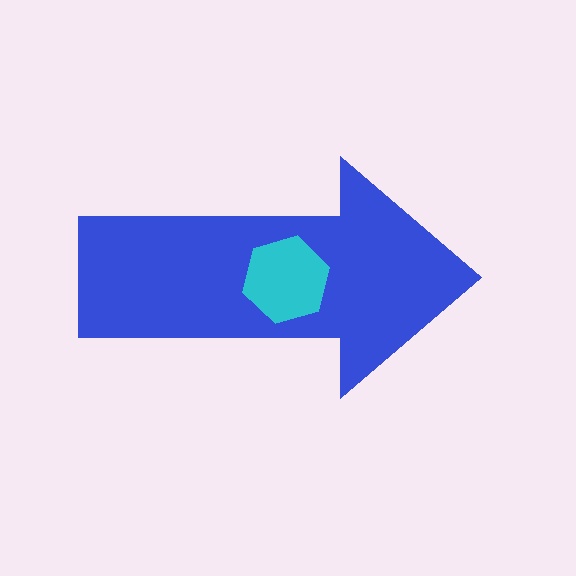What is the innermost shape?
The cyan hexagon.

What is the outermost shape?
The blue arrow.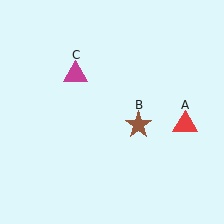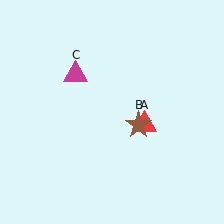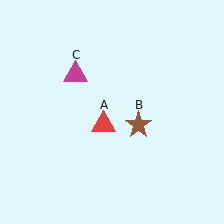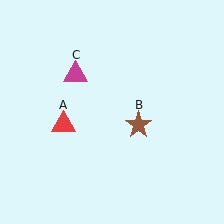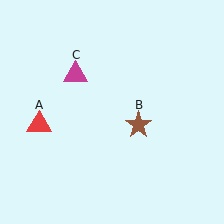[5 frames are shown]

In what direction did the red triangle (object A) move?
The red triangle (object A) moved left.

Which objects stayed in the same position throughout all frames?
Brown star (object B) and magenta triangle (object C) remained stationary.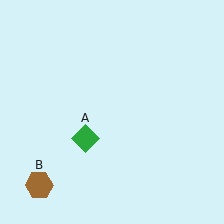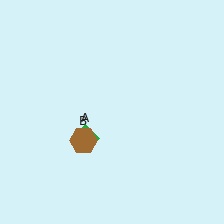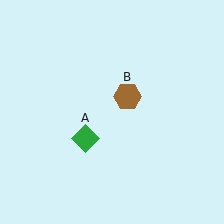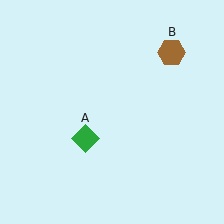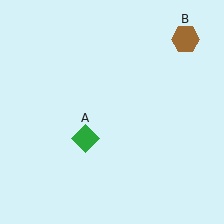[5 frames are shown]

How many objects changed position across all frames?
1 object changed position: brown hexagon (object B).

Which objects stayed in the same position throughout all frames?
Green diamond (object A) remained stationary.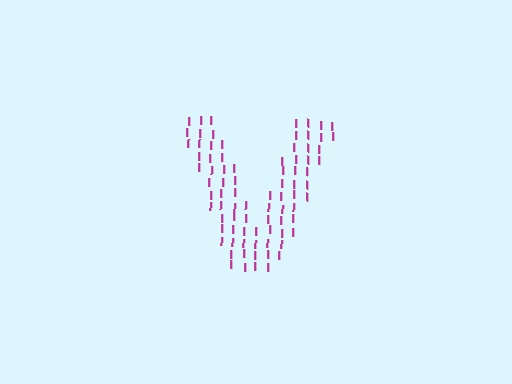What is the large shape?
The large shape is the letter V.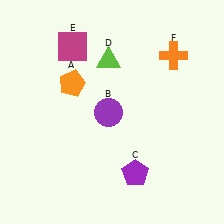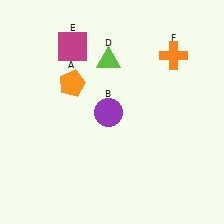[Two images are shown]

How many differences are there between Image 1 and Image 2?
There is 1 difference between the two images.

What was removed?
The purple pentagon (C) was removed in Image 2.